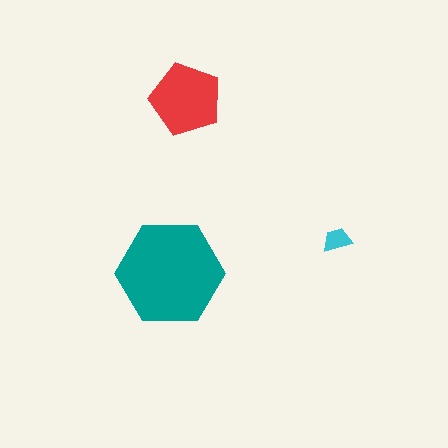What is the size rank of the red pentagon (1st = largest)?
2nd.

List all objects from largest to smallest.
The teal hexagon, the red pentagon, the cyan trapezoid.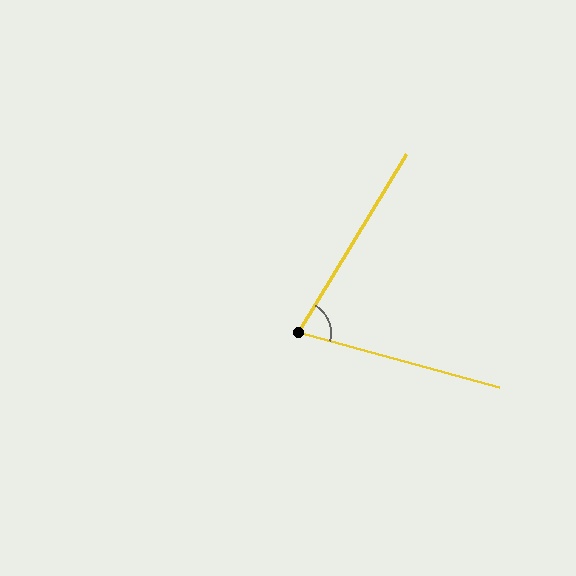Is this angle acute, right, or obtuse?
It is acute.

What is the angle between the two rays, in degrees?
Approximately 74 degrees.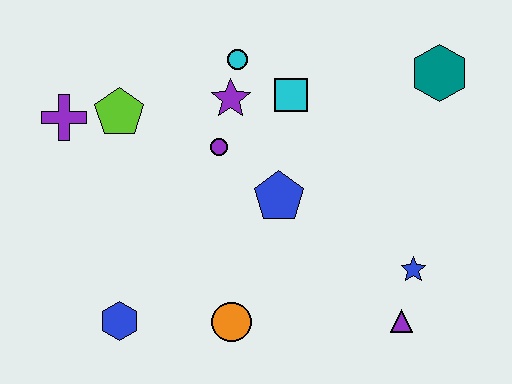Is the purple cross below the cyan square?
Yes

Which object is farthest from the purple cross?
The purple triangle is farthest from the purple cross.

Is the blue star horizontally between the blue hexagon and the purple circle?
No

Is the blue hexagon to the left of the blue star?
Yes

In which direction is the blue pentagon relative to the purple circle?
The blue pentagon is to the right of the purple circle.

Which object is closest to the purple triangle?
The blue star is closest to the purple triangle.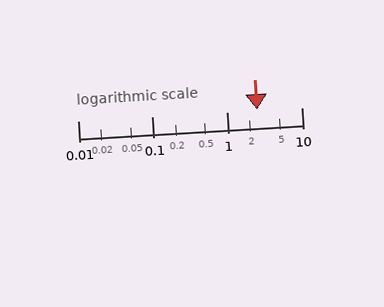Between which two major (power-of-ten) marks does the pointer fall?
The pointer is between 1 and 10.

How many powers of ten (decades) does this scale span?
The scale spans 3 decades, from 0.01 to 10.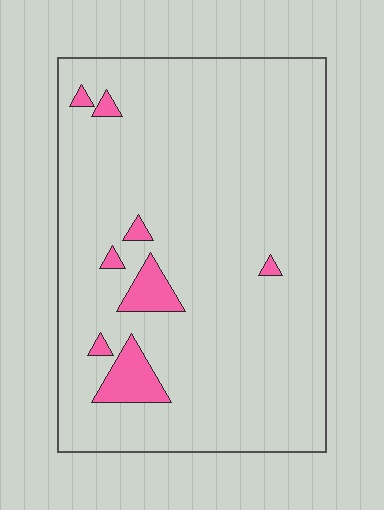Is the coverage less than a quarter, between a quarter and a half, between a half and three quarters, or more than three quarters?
Less than a quarter.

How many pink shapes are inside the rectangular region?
8.